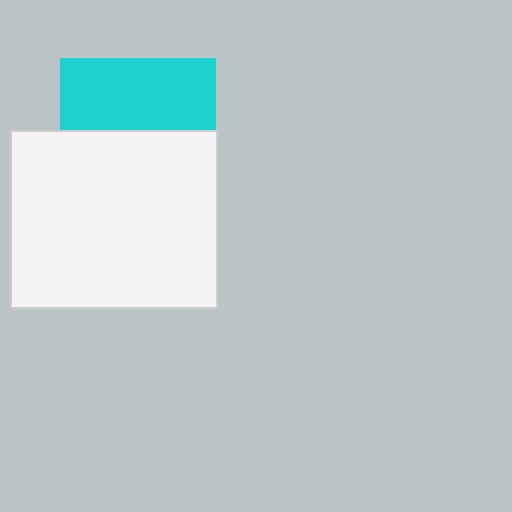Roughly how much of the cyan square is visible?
About half of it is visible (roughly 46%).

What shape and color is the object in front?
The object in front is a white rectangle.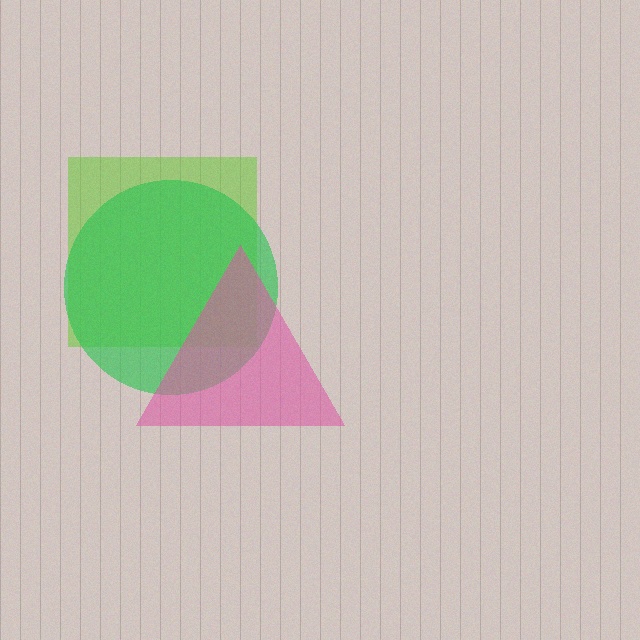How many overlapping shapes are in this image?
There are 3 overlapping shapes in the image.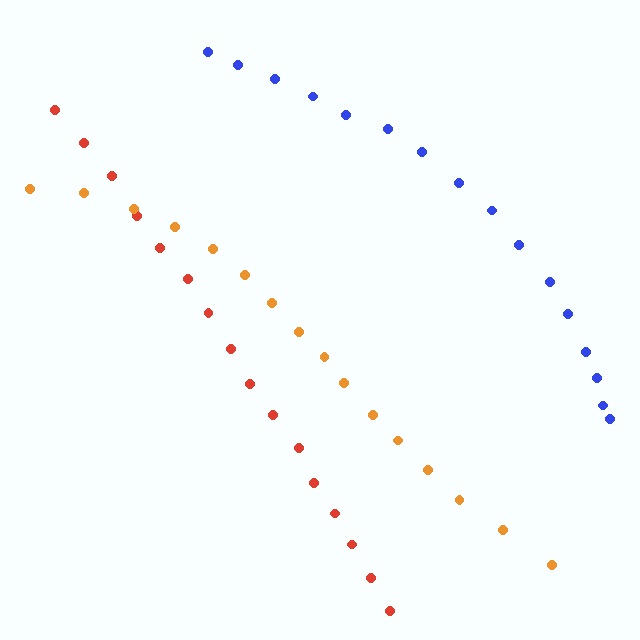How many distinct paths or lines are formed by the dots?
There are 3 distinct paths.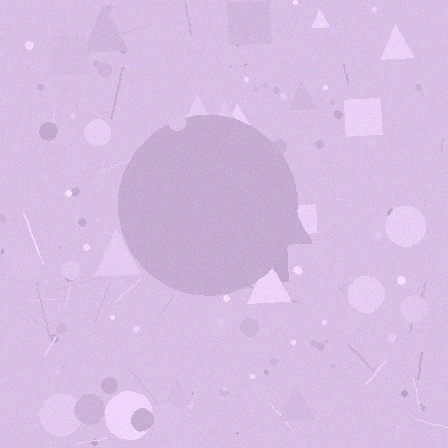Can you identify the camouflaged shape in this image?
The camouflaged shape is a circle.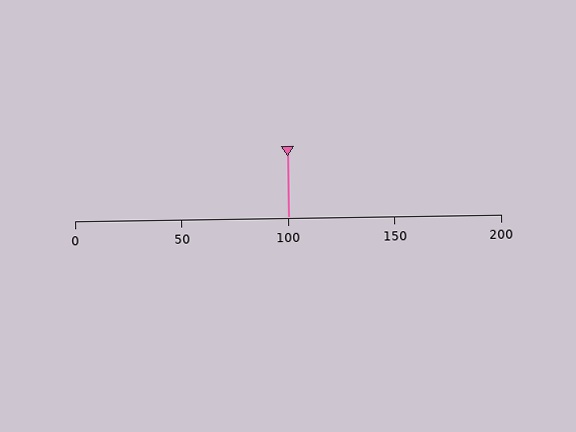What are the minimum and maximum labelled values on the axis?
The axis runs from 0 to 200.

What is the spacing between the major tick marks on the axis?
The major ticks are spaced 50 apart.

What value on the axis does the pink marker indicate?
The marker indicates approximately 100.